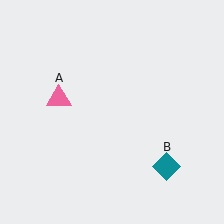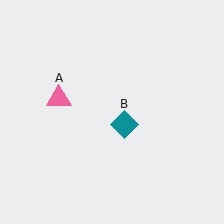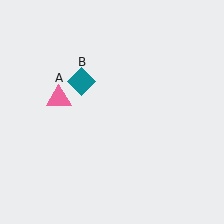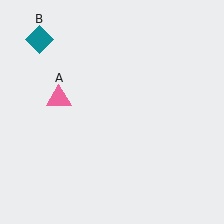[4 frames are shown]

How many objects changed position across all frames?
1 object changed position: teal diamond (object B).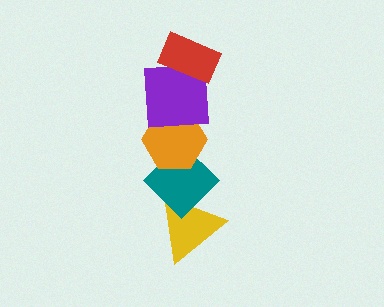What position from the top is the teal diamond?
The teal diamond is 4th from the top.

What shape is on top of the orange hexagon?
The purple square is on top of the orange hexagon.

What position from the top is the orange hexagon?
The orange hexagon is 3rd from the top.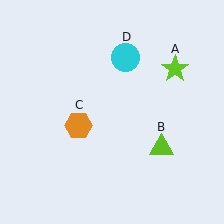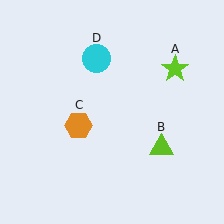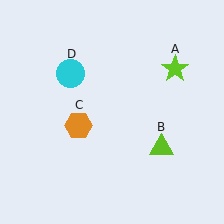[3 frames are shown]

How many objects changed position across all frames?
1 object changed position: cyan circle (object D).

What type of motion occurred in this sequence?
The cyan circle (object D) rotated counterclockwise around the center of the scene.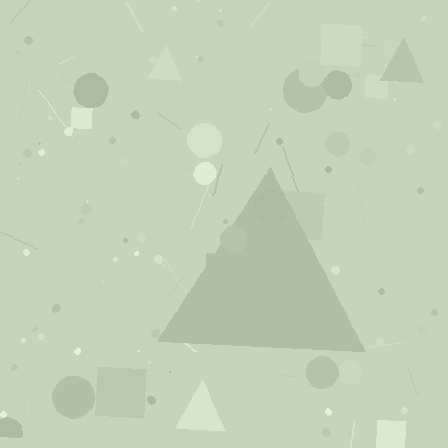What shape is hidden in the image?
A triangle is hidden in the image.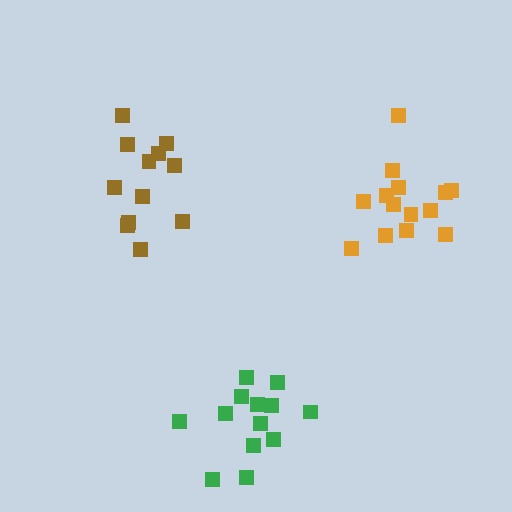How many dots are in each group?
Group 1: 14 dots, Group 2: 13 dots, Group 3: 12 dots (39 total).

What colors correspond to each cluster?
The clusters are colored: orange, green, brown.